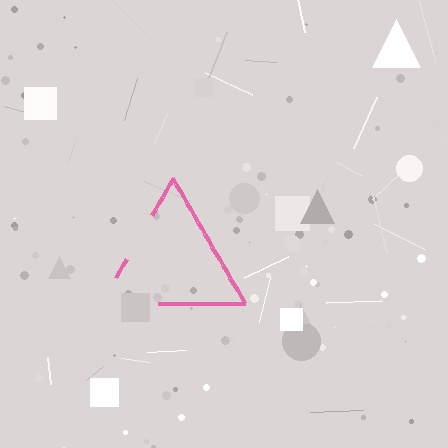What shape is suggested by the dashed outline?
The dashed outline suggests a triangle.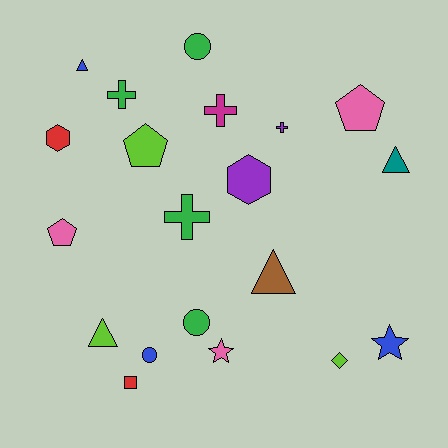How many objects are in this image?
There are 20 objects.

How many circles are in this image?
There are 3 circles.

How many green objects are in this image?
There are 4 green objects.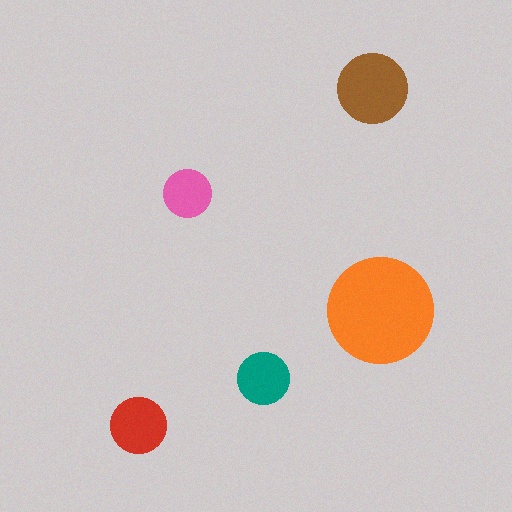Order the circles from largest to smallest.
the orange one, the brown one, the red one, the teal one, the pink one.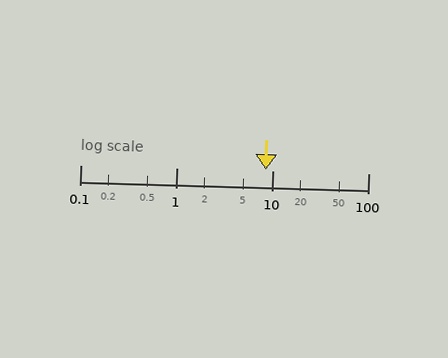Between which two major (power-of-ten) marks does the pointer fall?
The pointer is between 1 and 10.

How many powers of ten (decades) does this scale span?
The scale spans 3 decades, from 0.1 to 100.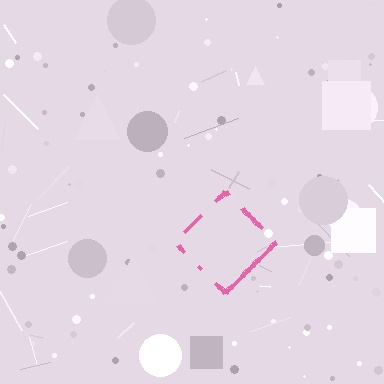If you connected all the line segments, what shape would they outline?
They would outline a diamond.